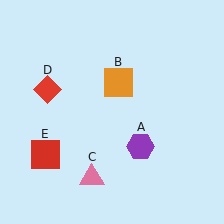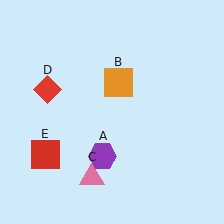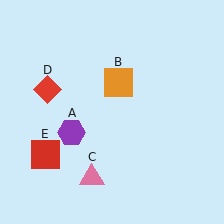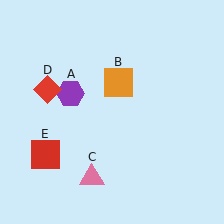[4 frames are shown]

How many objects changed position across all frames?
1 object changed position: purple hexagon (object A).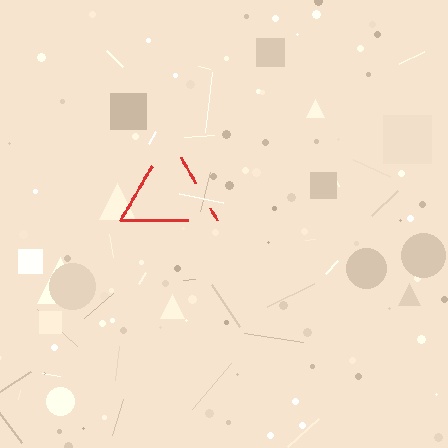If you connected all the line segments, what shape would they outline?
They would outline a triangle.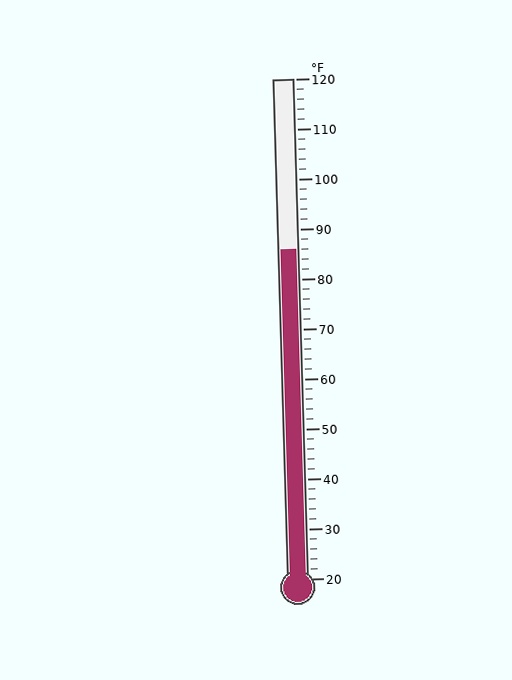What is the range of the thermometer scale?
The thermometer scale ranges from 20°F to 120°F.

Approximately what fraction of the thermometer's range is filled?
The thermometer is filled to approximately 65% of its range.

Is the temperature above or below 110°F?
The temperature is below 110°F.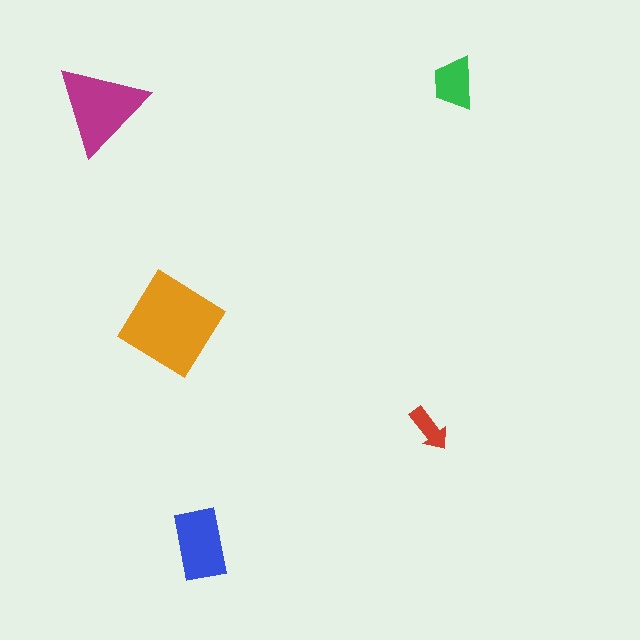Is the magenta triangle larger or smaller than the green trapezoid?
Larger.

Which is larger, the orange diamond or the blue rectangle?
The orange diamond.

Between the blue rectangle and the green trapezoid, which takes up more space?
The blue rectangle.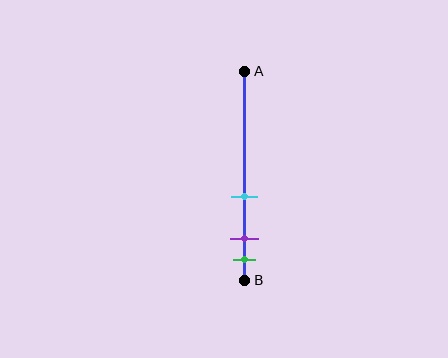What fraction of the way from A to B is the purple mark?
The purple mark is approximately 80% (0.8) of the way from A to B.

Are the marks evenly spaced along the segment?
No, the marks are not evenly spaced.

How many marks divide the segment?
There are 3 marks dividing the segment.